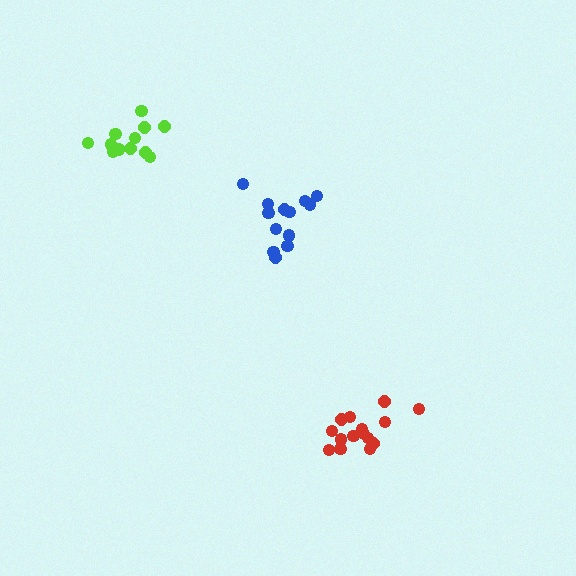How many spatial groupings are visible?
There are 3 spatial groupings.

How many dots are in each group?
Group 1: 15 dots, Group 2: 14 dots, Group 3: 13 dots (42 total).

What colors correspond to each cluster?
The clusters are colored: red, lime, blue.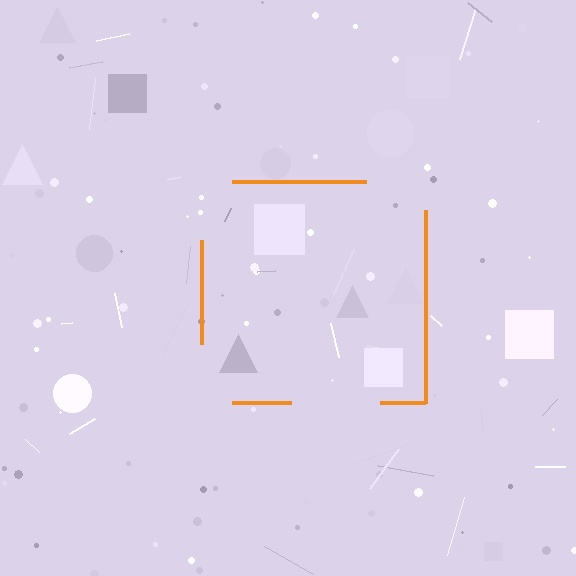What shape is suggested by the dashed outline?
The dashed outline suggests a square.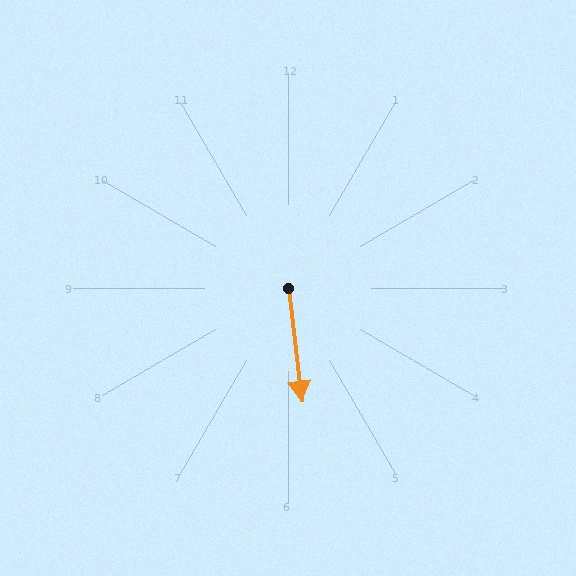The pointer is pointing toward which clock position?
Roughly 6 o'clock.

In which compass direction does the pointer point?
South.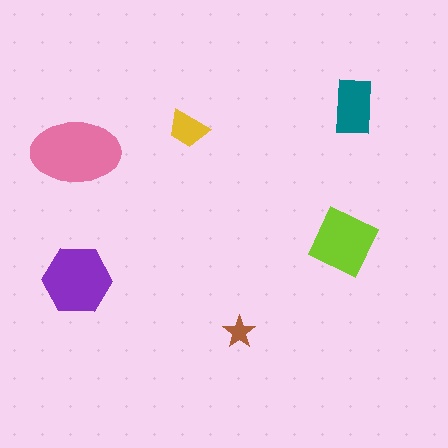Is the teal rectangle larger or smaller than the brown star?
Larger.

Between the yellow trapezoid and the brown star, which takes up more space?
The yellow trapezoid.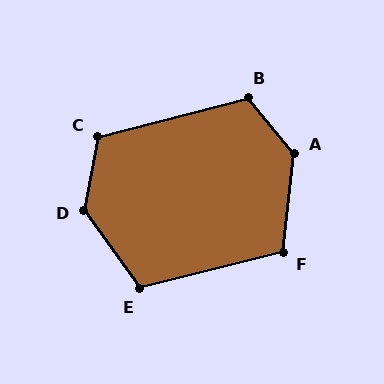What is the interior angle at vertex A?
Approximately 134 degrees (obtuse).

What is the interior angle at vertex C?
Approximately 115 degrees (obtuse).